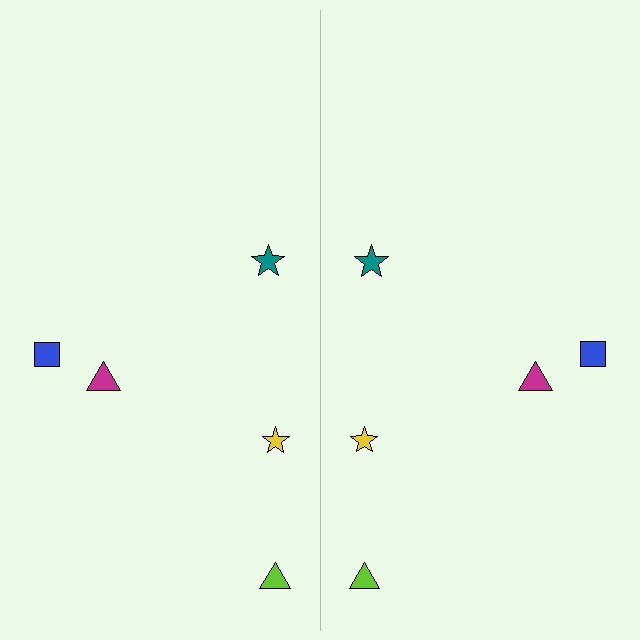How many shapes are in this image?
There are 10 shapes in this image.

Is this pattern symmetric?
Yes, this pattern has bilateral (reflection) symmetry.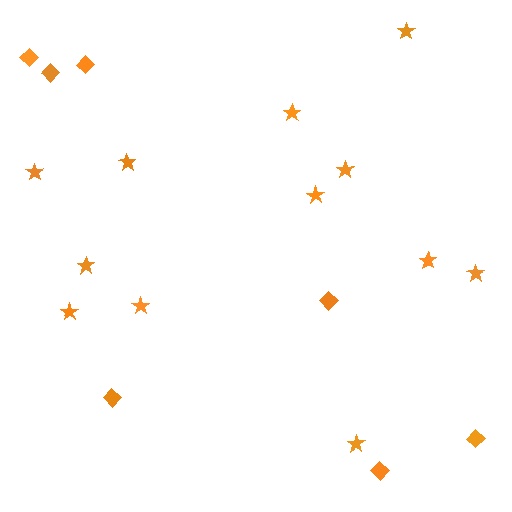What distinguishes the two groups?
There are 2 groups: one group of stars (12) and one group of diamonds (7).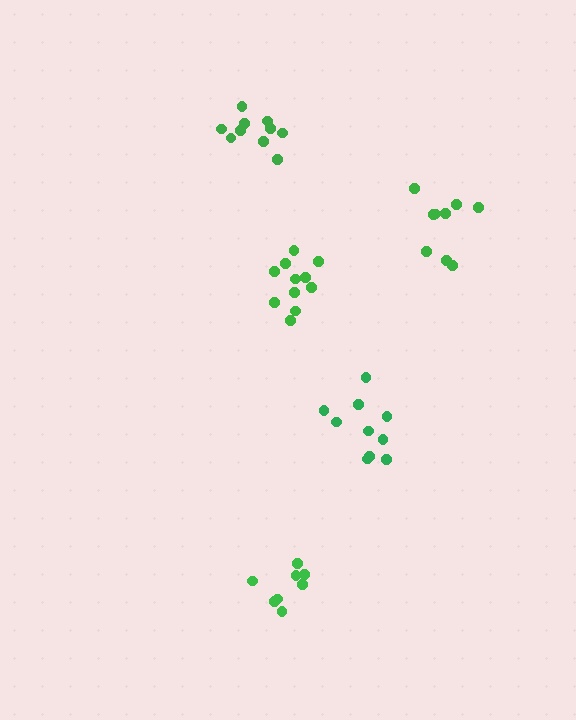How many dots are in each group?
Group 1: 11 dots, Group 2: 10 dots, Group 3: 9 dots, Group 4: 10 dots, Group 5: 8 dots (48 total).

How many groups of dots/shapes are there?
There are 5 groups.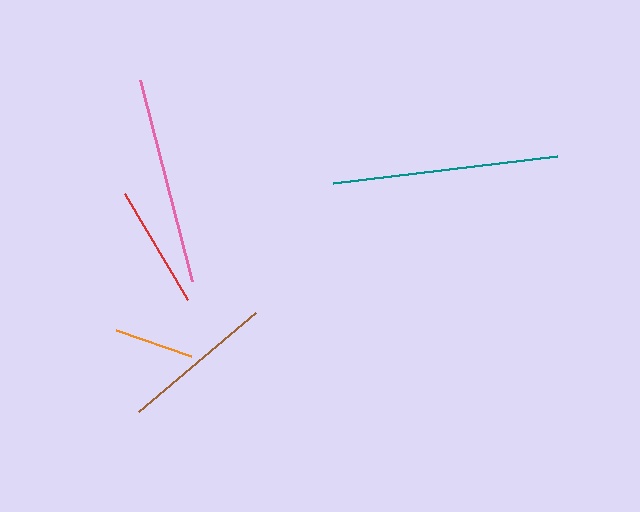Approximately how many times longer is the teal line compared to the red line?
The teal line is approximately 1.8 times the length of the red line.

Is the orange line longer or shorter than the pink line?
The pink line is longer than the orange line.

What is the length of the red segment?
The red segment is approximately 123 pixels long.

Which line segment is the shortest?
The orange line is the shortest at approximately 79 pixels.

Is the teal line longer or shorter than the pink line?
The teal line is longer than the pink line.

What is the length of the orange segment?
The orange segment is approximately 79 pixels long.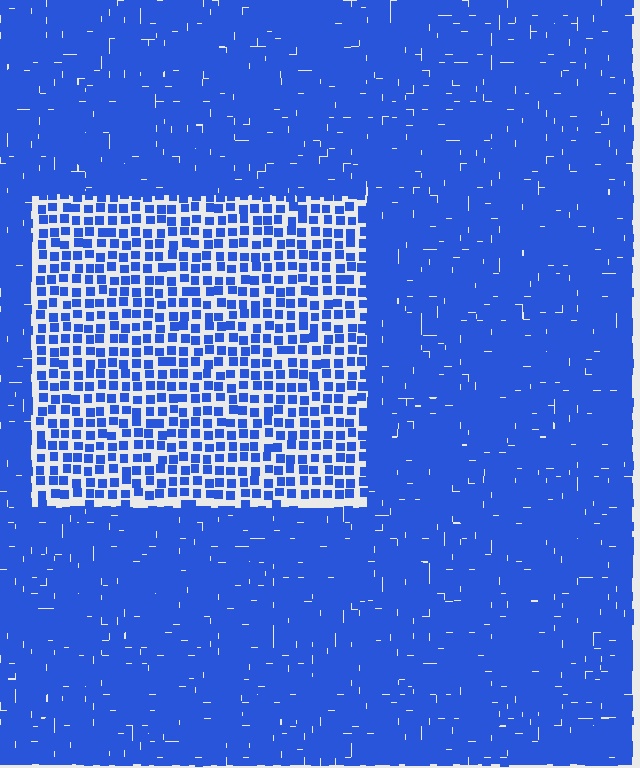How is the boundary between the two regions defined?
The boundary is defined by a change in element density (approximately 2.3x ratio). All elements are the same color, size, and shape.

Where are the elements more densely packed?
The elements are more densely packed outside the rectangle boundary.